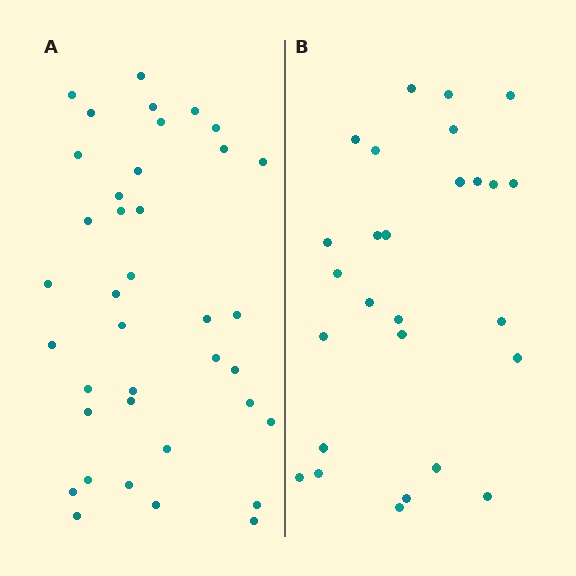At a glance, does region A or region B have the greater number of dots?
Region A (the left region) has more dots.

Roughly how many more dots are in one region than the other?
Region A has roughly 12 or so more dots than region B.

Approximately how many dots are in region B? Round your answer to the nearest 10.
About 30 dots. (The exact count is 27, which rounds to 30.)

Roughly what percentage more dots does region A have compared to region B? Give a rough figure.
About 40% more.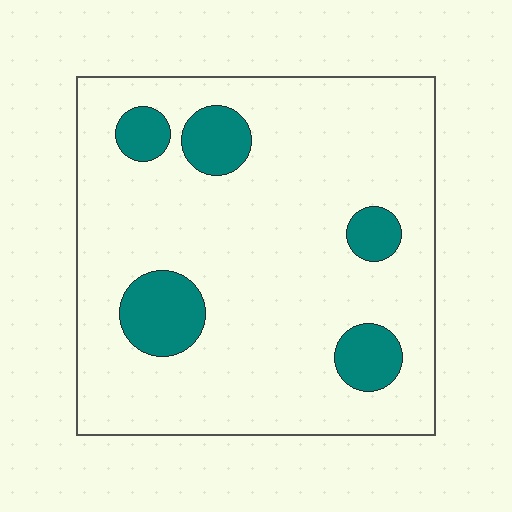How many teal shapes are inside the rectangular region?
5.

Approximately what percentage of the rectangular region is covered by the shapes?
Approximately 15%.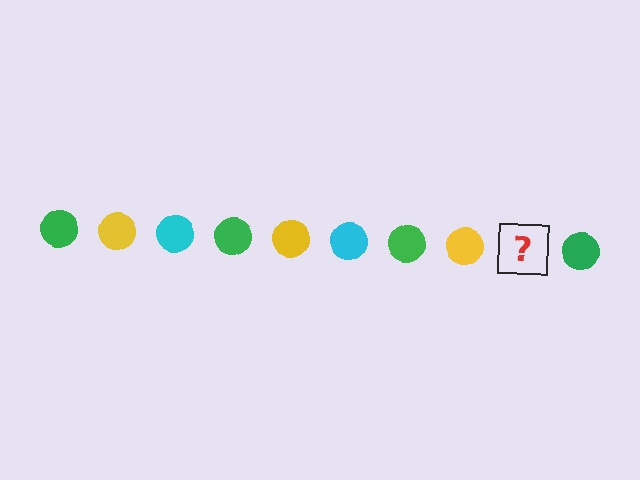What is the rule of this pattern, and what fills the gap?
The rule is that the pattern cycles through green, yellow, cyan circles. The gap should be filled with a cyan circle.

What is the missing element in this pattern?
The missing element is a cyan circle.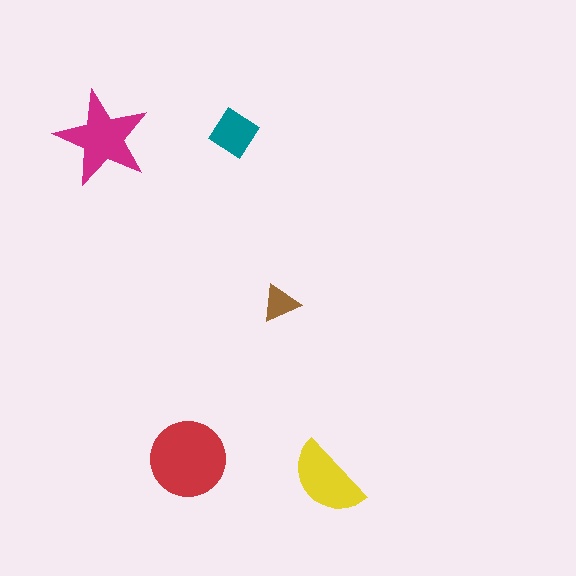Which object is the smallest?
The brown triangle.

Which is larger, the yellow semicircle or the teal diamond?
The yellow semicircle.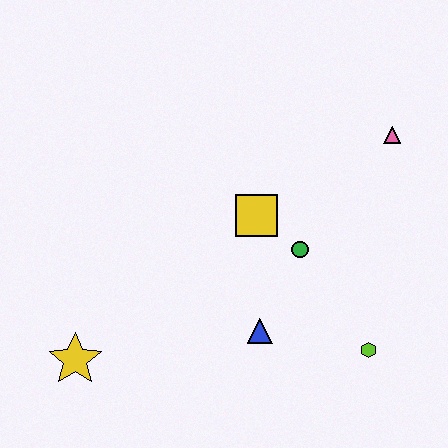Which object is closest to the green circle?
The yellow square is closest to the green circle.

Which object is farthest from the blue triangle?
The pink triangle is farthest from the blue triangle.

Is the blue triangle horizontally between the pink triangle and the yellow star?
Yes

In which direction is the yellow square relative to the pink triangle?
The yellow square is to the left of the pink triangle.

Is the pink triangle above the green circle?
Yes